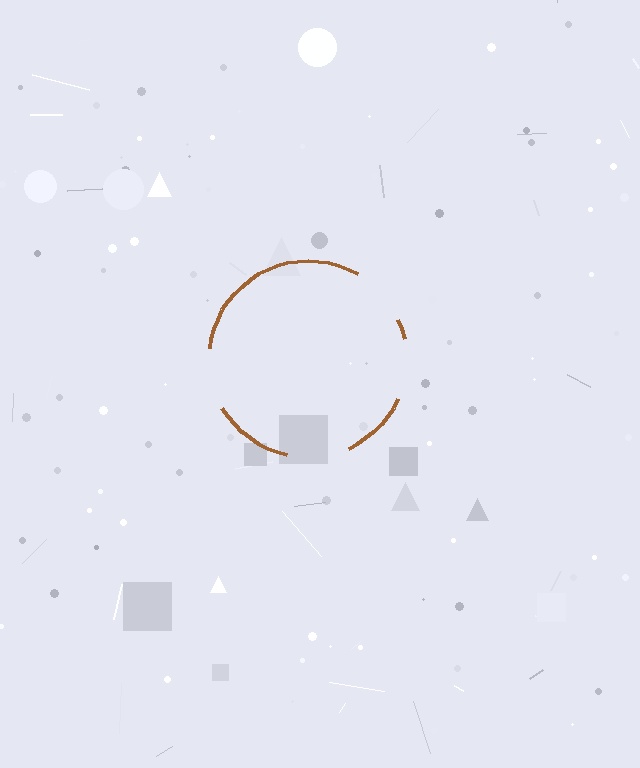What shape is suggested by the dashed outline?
The dashed outline suggests a circle.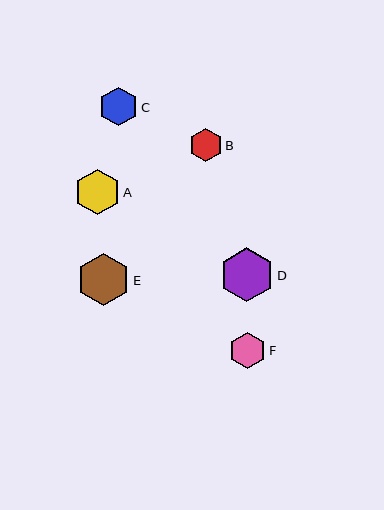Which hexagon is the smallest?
Hexagon B is the smallest with a size of approximately 33 pixels.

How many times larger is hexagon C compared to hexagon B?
Hexagon C is approximately 1.2 times the size of hexagon B.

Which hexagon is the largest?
Hexagon D is the largest with a size of approximately 54 pixels.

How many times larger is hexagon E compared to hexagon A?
Hexagon E is approximately 1.2 times the size of hexagon A.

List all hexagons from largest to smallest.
From largest to smallest: D, E, A, C, F, B.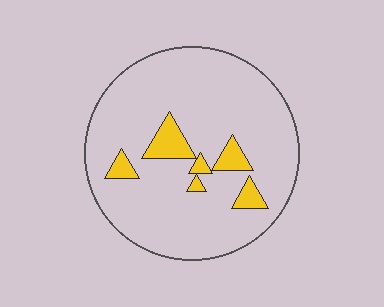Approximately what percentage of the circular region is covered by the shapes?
Approximately 10%.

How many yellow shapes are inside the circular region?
6.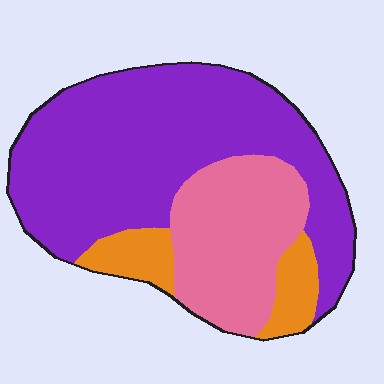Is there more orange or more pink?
Pink.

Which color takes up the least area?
Orange, at roughly 10%.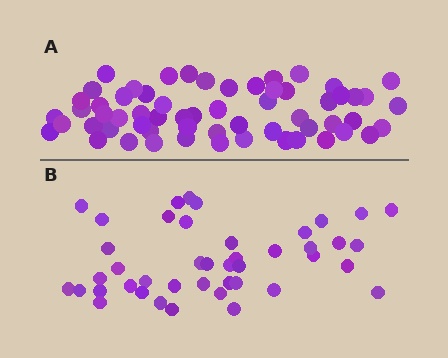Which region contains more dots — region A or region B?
Region A (the top region) has more dots.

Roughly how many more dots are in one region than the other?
Region A has approximately 15 more dots than region B.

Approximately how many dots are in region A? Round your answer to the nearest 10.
About 60 dots.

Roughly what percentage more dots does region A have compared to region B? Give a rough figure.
About 40% more.